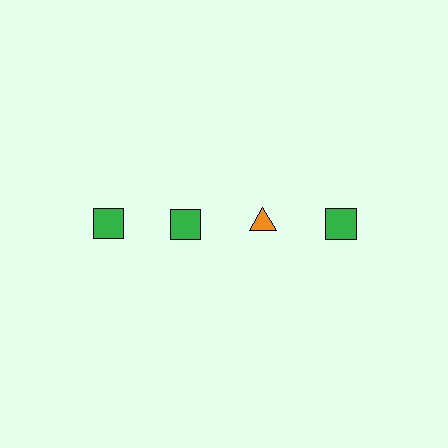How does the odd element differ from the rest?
It differs in both color (orange instead of green) and shape (triangle instead of square).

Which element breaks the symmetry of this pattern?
The orange triangle in the top row, center column breaks the symmetry. All other shapes are green squares.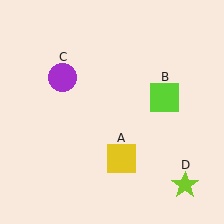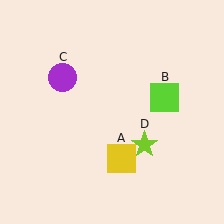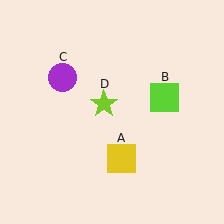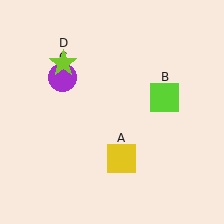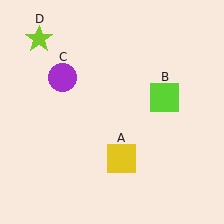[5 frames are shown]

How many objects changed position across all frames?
1 object changed position: lime star (object D).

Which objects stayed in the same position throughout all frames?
Yellow square (object A) and lime square (object B) and purple circle (object C) remained stationary.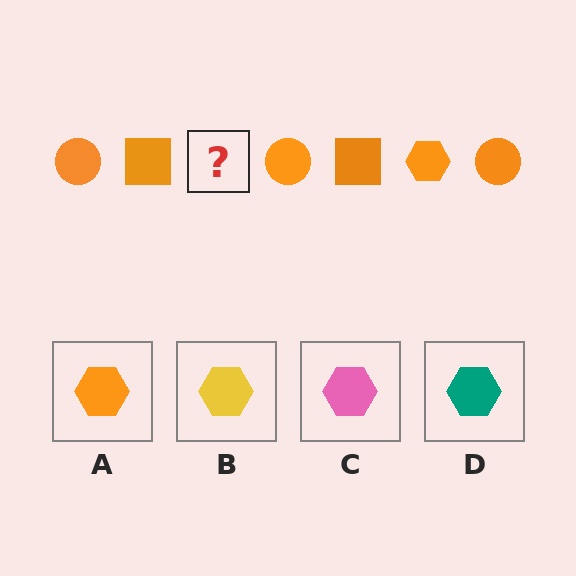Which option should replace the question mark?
Option A.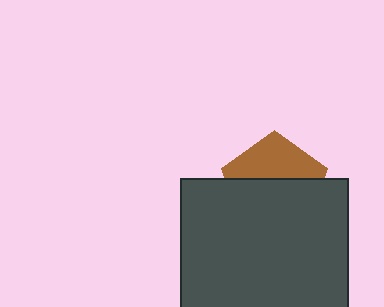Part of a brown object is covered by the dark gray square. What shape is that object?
It is a pentagon.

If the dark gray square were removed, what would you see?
You would see the complete brown pentagon.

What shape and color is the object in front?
The object in front is a dark gray square.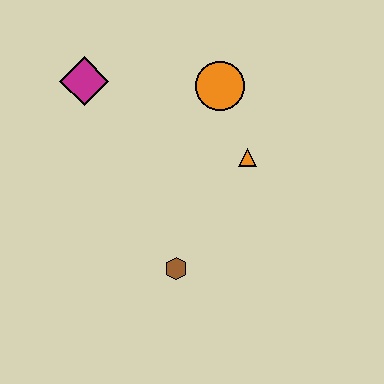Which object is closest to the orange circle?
The orange triangle is closest to the orange circle.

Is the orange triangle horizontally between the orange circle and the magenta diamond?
No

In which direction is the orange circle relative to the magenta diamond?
The orange circle is to the right of the magenta diamond.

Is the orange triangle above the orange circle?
No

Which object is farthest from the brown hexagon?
The magenta diamond is farthest from the brown hexagon.